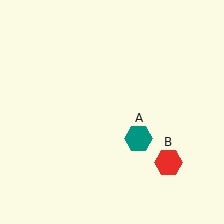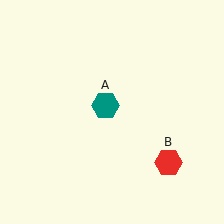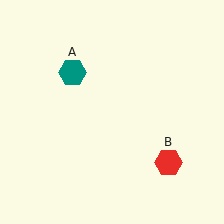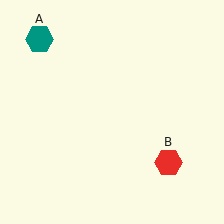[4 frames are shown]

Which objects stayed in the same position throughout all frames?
Red hexagon (object B) remained stationary.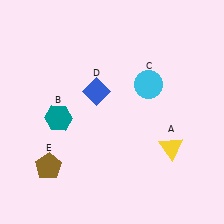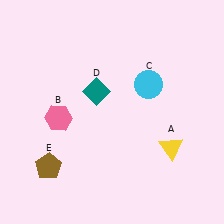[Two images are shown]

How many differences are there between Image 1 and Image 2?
There are 2 differences between the two images.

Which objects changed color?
B changed from teal to pink. D changed from blue to teal.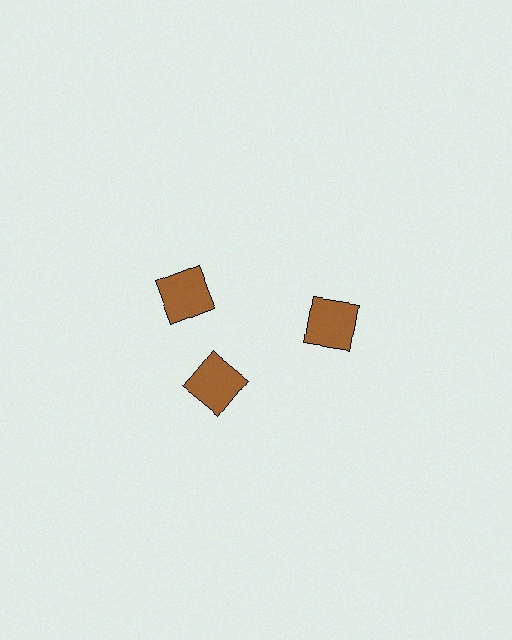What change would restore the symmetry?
The symmetry would be restored by rotating it back into even spacing with its neighbors so that all 3 squares sit at equal angles and equal distance from the center.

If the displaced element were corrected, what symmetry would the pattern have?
It would have 3-fold rotational symmetry — the pattern would map onto itself every 120 degrees.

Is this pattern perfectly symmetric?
No. The 3 brown squares are arranged in a ring, but one element near the 11 o'clock position is rotated out of alignment along the ring, breaking the 3-fold rotational symmetry.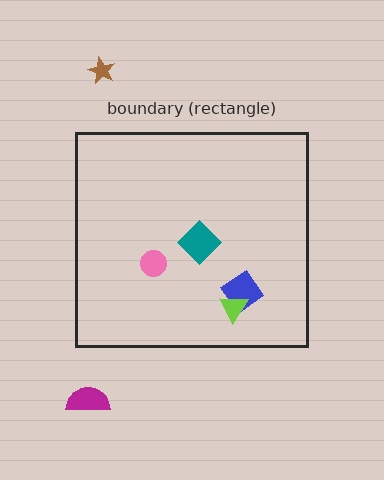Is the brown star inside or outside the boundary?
Outside.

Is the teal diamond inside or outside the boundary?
Inside.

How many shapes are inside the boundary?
4 inside, 2 outside.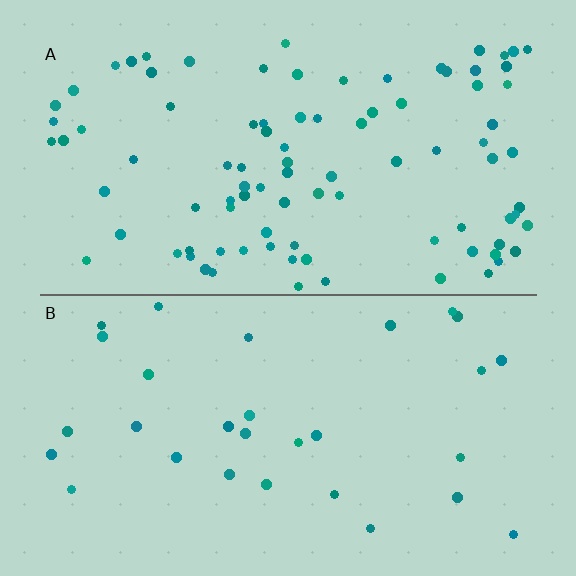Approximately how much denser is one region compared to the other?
Approximately 3.1× — region A over region B.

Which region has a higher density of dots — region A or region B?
A (the top).